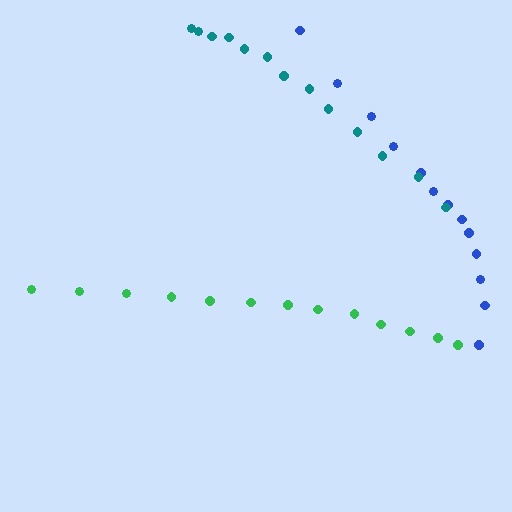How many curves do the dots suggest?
There are 3 distinct paths.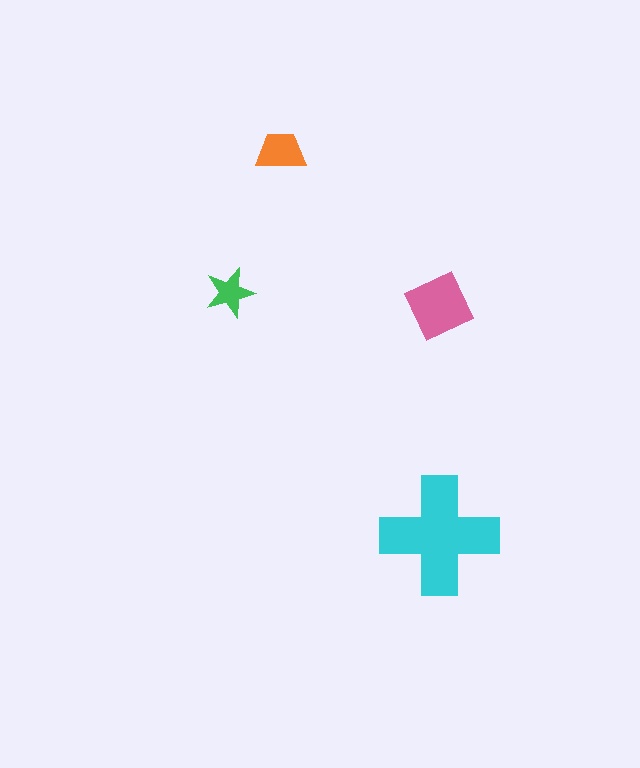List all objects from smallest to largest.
The green star, the orange trapezoid, the pink diamond, the cyan cross.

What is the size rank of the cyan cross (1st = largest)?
1st.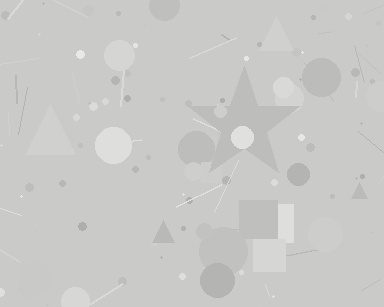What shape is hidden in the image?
A star is hidden in the image.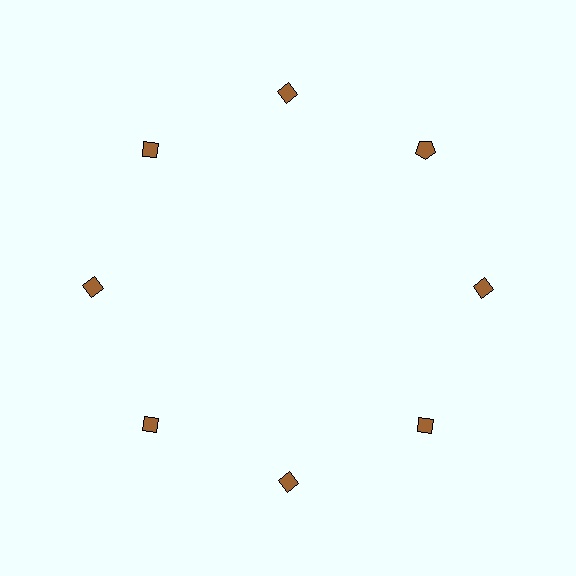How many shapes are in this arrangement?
There are 8 shapes arranged in a ring pattern.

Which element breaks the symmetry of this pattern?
The brown pentagon at roughly the 2 o'clock position breaks the symmetry. All other shapes are brown diamonds.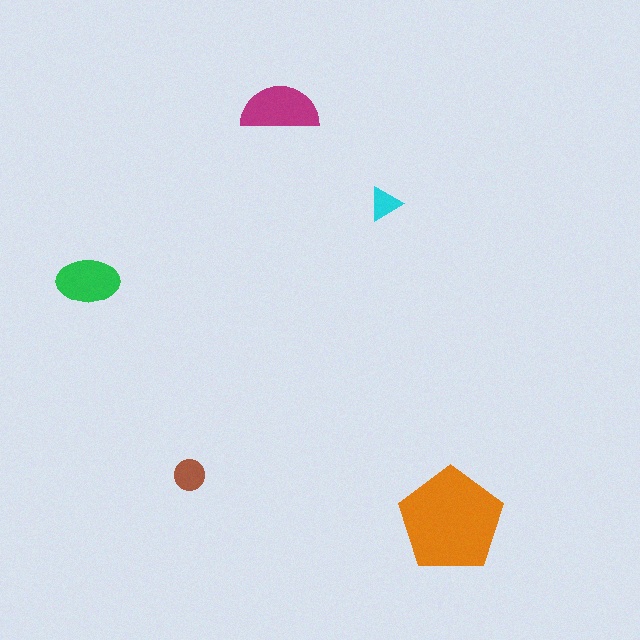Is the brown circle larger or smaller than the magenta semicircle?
Smaller.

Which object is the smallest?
The cyan triangle.